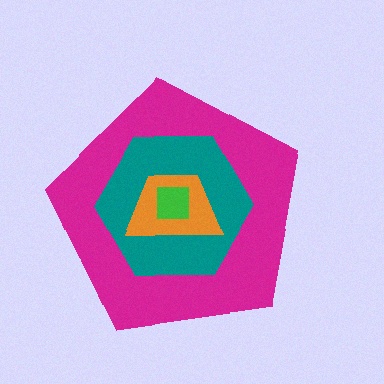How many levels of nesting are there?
4.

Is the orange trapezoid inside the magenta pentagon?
Yes.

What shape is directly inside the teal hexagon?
The orange trapezoid.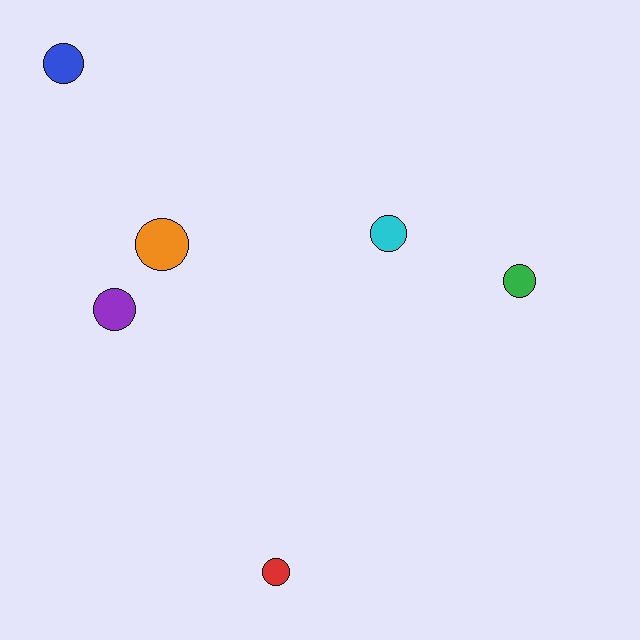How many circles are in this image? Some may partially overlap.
There are 6 circles.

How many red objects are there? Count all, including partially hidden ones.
There is 1 red object.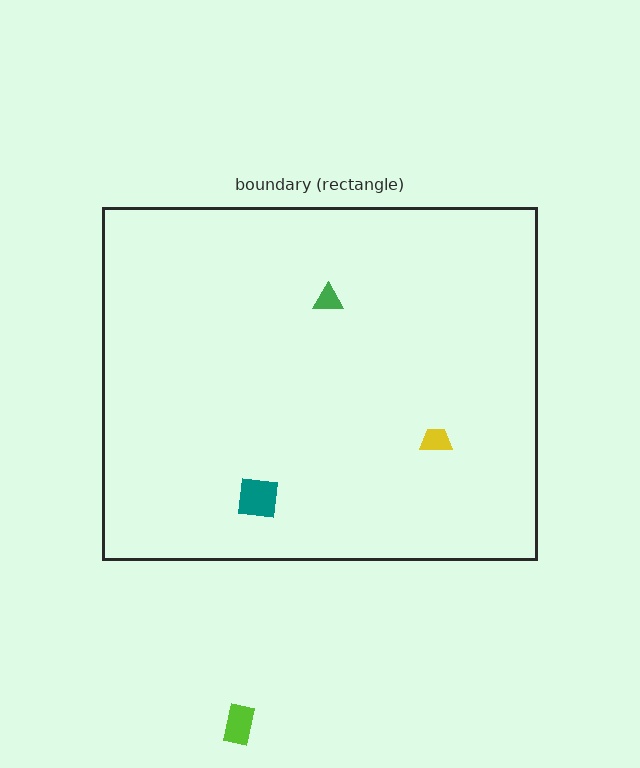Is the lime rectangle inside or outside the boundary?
Outside.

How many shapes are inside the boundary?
3 inside, 1 outside.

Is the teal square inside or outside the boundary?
Inside.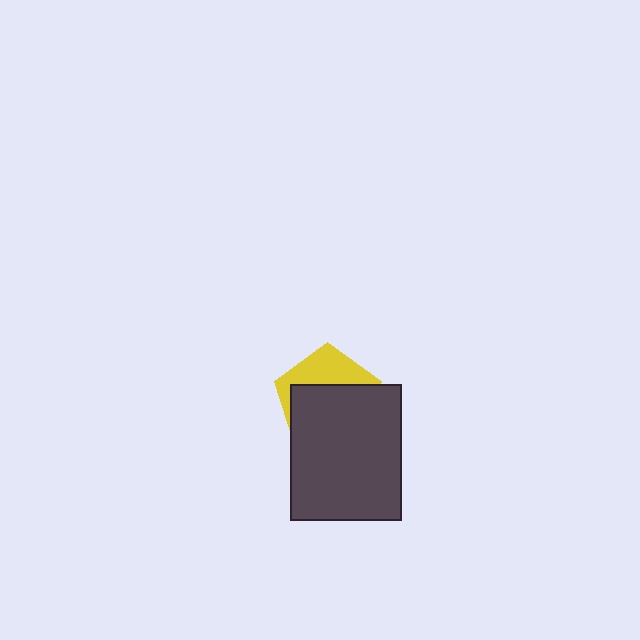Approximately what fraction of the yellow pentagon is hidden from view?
Roughly 65% of the yellow pentagon is hidden behind the dark gray rectangle.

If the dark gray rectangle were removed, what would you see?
You would see the complete yellow pentagon.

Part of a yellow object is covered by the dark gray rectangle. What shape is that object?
It is a pentagon.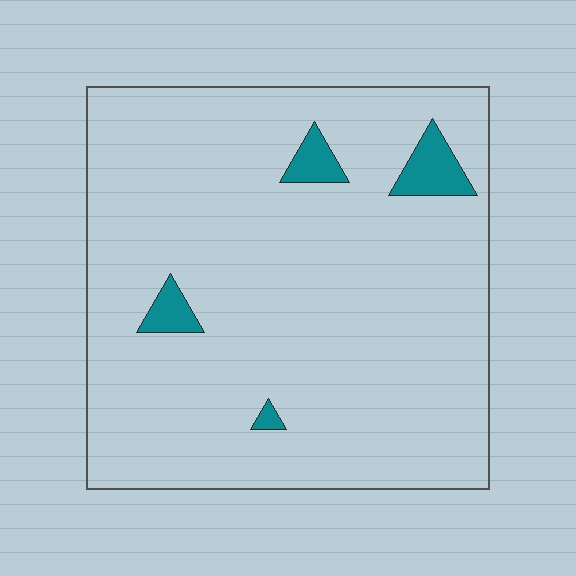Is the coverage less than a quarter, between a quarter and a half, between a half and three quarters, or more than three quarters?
Less than a quarter.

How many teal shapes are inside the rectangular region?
4.